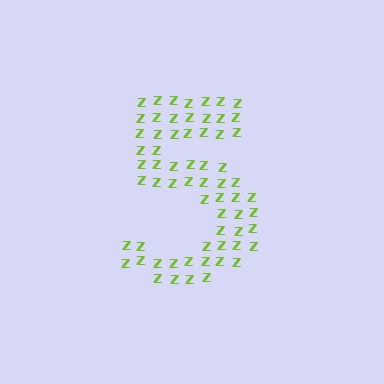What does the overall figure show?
The overall figure shows the digit 5.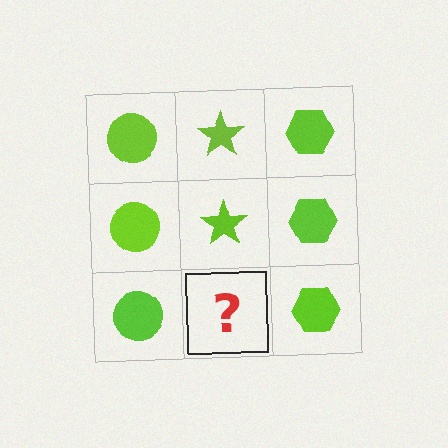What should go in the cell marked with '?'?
The missing cell should contain a lime star.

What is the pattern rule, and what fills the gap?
The rule is that each column has a consistent shape. The gap should be filled with a lime star.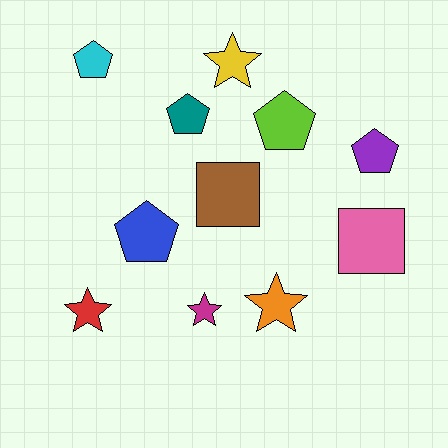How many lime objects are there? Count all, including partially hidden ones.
There is 1 lime object.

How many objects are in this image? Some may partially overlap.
There are 11 objects.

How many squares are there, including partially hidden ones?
There are 2 squares.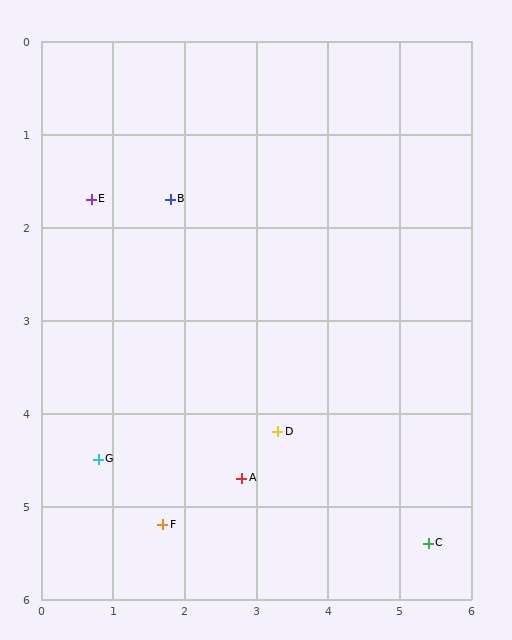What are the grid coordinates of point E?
Point E is at approximately (0.7, 1.7).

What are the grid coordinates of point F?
Point F is at approximately (1.7, 5.2).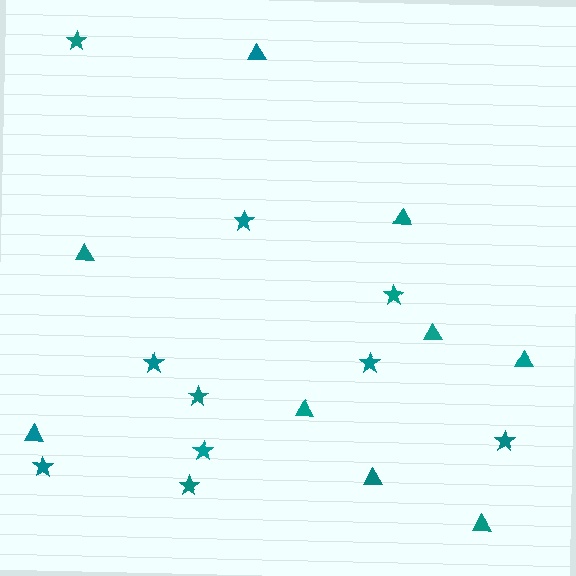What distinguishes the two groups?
There are 2 groups: one group of stars (10) and one group of triangles (9).